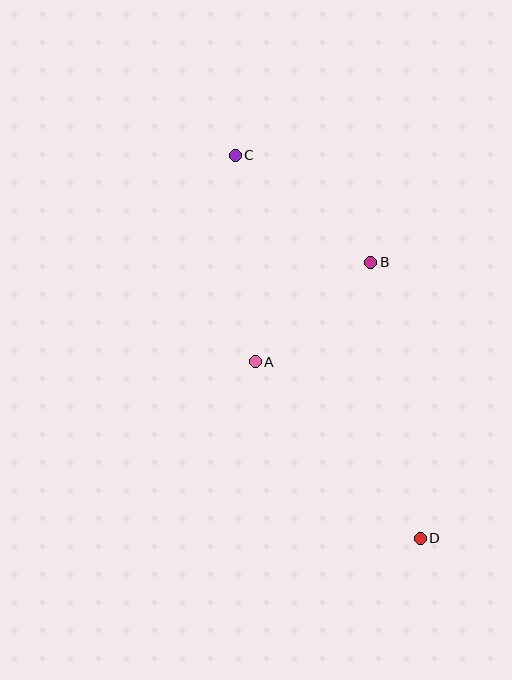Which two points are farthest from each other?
Points C and D are farthest from each other.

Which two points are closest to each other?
Points A and B are closest to each other.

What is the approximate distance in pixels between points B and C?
The distance between B and C is approximately 173 pixels.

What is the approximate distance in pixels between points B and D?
The distance between B and D is approximately 281 pixels.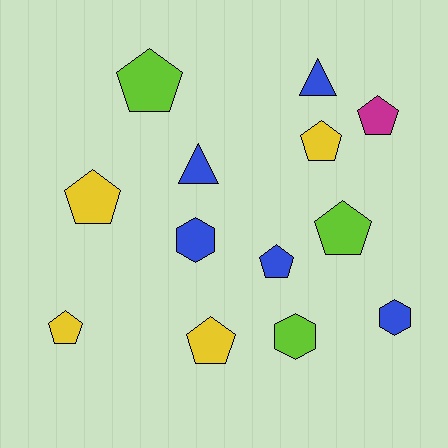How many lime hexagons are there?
There is 1 lime hexagon.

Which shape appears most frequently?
Pentagon, with 8 objects.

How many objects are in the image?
There are 13 objects.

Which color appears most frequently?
Blue, with 5 objects.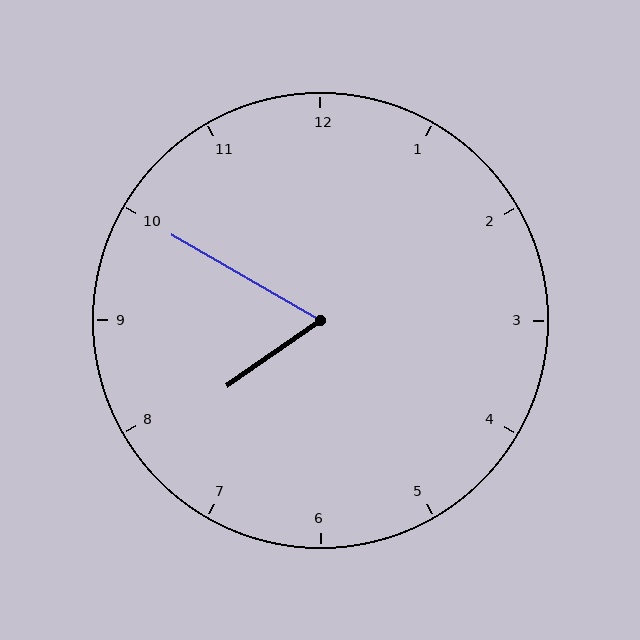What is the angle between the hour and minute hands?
Approximately 65 degrees.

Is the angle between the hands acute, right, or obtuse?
It is acute.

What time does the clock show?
7:50.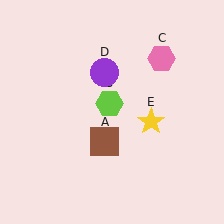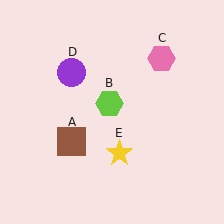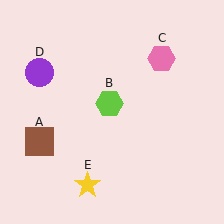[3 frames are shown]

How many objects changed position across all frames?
3 objects changed position: brown square (object A), purple circle (object D), yellow star (object E).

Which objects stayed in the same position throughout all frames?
Lime hexagon (object B) and pink hexagon (object C) remained stationary.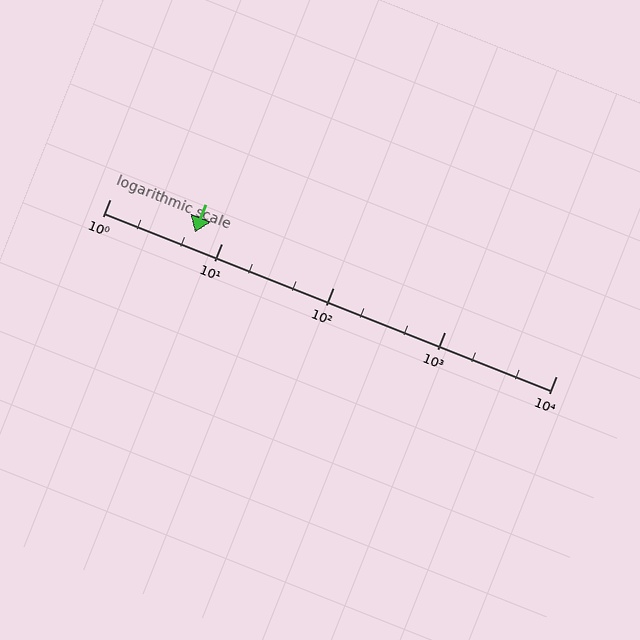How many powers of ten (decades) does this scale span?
The scale spans 4 decades, from 1 to 10000.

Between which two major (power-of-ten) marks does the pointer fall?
The pointer is between 1 and 10.